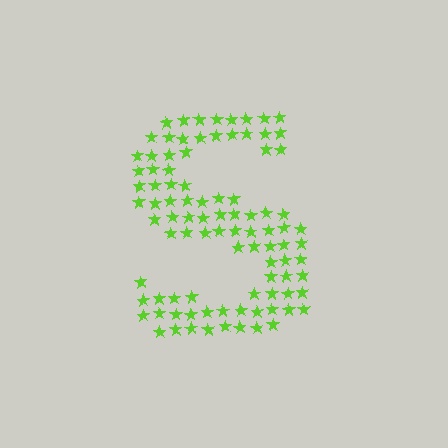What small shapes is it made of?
It is made of small stars.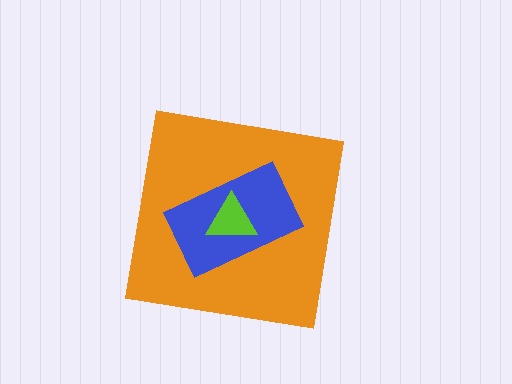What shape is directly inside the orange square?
The blue rectangle.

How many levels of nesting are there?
3.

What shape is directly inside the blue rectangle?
The lime triangle.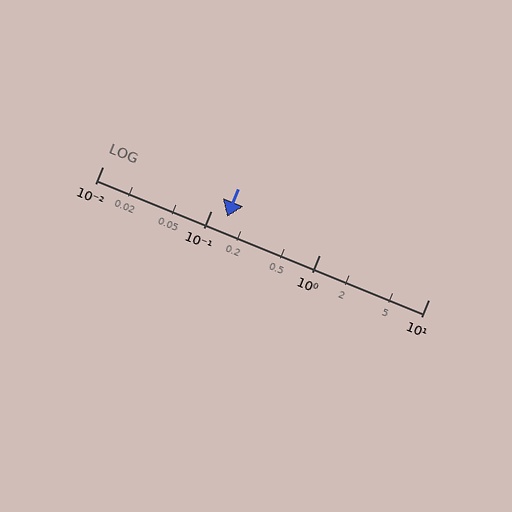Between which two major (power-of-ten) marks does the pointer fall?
The pointer is between 0.1 and 1.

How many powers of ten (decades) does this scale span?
The scale spans 3 decades, from 0.01 to 10.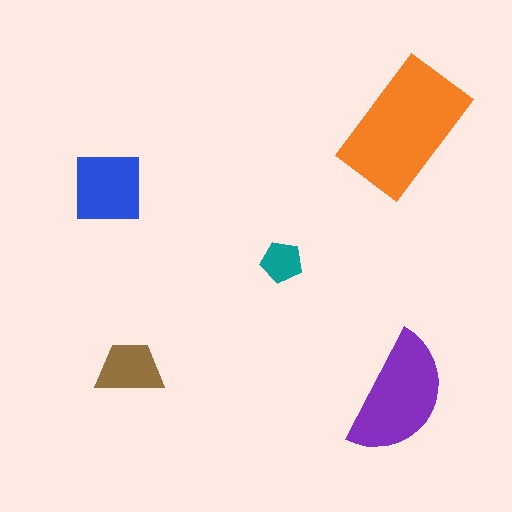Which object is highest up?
The orange rectangle is topmost.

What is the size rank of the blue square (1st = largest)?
3rd.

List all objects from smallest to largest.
The teal pentagon, the brown trapezoid, the blue square, the purple semicircle, the orange rectangle.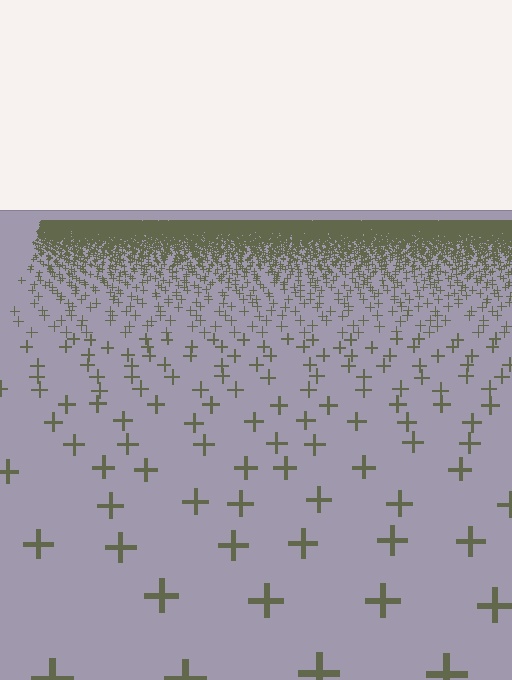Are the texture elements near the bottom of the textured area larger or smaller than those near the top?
Larger. Near the bottom, elements are closer to the viewer and appear at a bigger on-screen size.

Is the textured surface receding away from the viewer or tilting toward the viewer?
The surface is receding away from the viewer. Texture elements get smaller and denser toward the top.